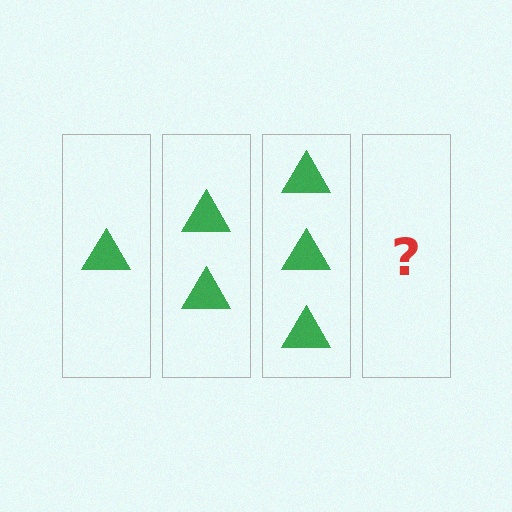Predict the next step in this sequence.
The next step is 4 triangles.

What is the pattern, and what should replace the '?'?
The pattern is that each step adds one more triangle. The '?' should be 4 triangles.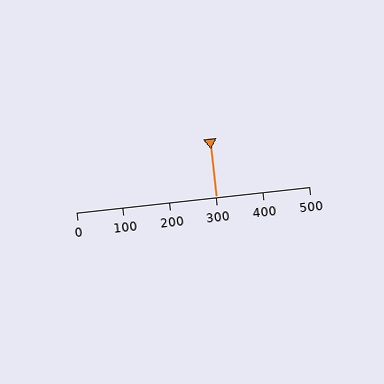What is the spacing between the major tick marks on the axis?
The major ticks are spaced 100 apart.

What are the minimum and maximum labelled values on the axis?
The axis runs from 0 to 500.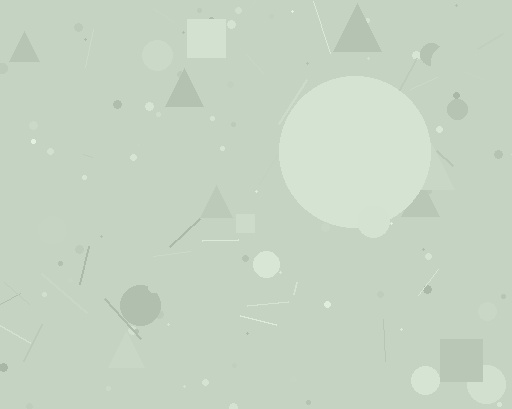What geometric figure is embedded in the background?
A circle is embedded in the background.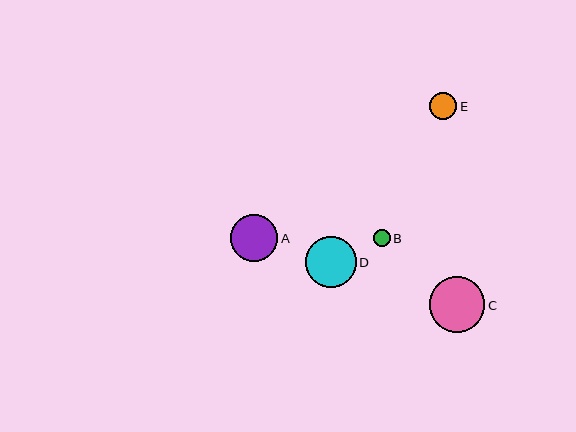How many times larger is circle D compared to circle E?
Circle D is approximately 1.9 times the size of circle E.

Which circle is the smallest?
Circle B is the smallest with a size of approximately 17 pixels.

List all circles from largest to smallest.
From largest to smallest: C, D, A, E, B.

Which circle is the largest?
Circle C is the largest with a size of approximately 56 pixels.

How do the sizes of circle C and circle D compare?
Circle C and circle D are approximately the same size.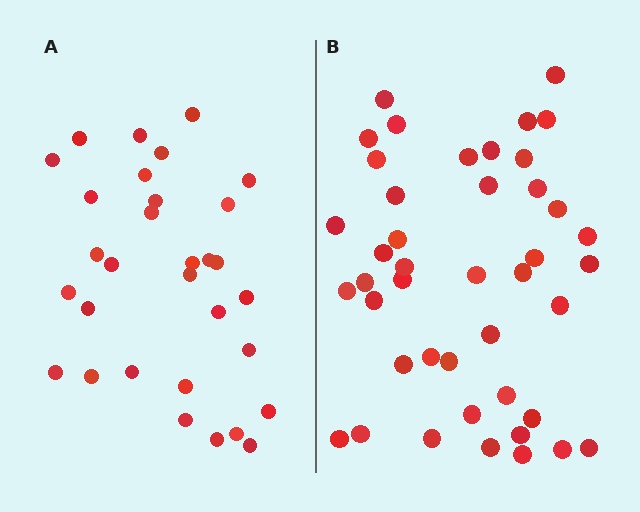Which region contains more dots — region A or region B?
Region B (the right region) has more dots.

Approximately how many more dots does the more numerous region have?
Region B has roughly 12 or so more dots than region A.